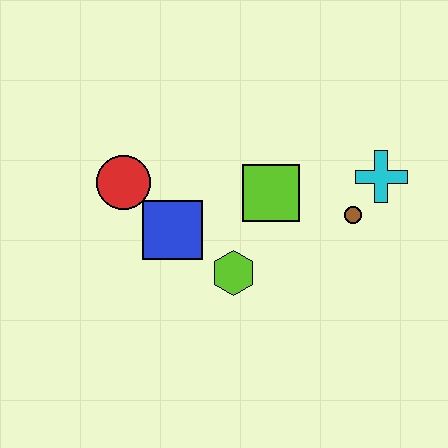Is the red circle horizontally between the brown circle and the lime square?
No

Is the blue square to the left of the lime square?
Yes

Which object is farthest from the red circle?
The cyan cross is farthest from the red circle.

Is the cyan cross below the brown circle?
No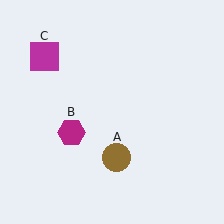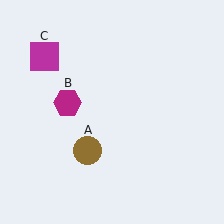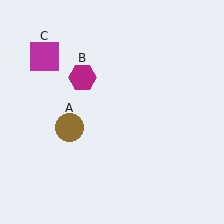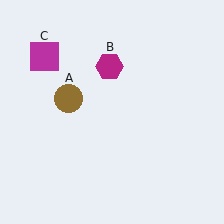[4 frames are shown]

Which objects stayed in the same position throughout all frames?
Magenta square (object C) remained stationary.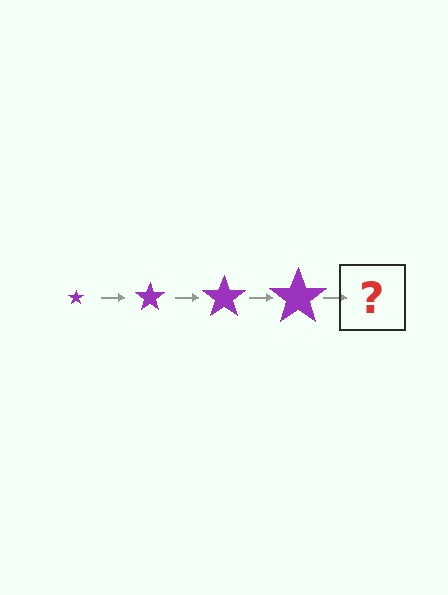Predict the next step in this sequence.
The next step is a purple star, larger than the previous one.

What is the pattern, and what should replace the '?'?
The pattern is that the star gets progressively larger each step. The '?' should be a purple star, larger than the previous one.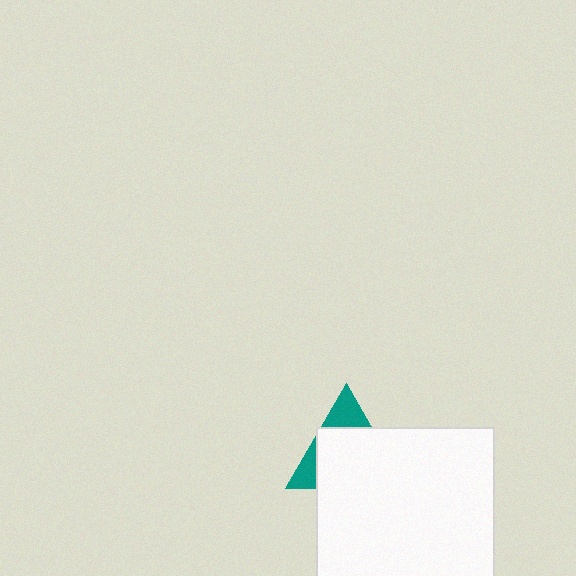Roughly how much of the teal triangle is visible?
A small part of it is visible (roughly 30%).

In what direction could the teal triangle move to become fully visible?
The teal triangle could move up. That would shift it out from behind the white square entirely.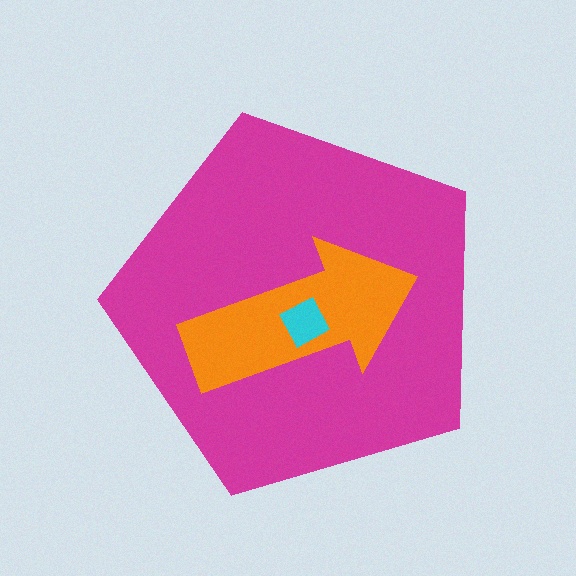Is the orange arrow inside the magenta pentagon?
Yes.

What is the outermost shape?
The magenta pentagon.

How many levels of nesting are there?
3.